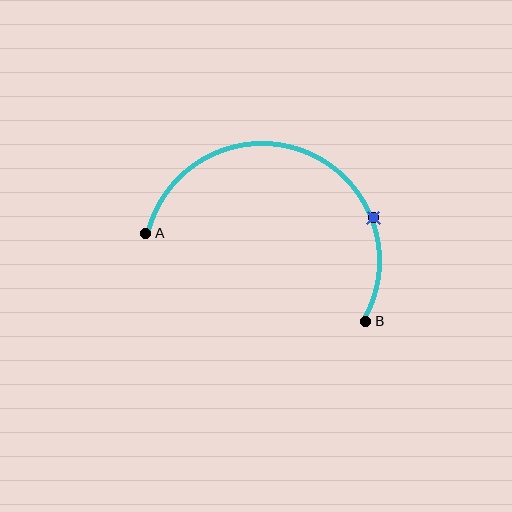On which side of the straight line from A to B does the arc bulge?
The arc bulges above the straight line connecting A and B.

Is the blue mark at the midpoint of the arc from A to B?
No. The blue mark lies on the arc but is closer to endpoint B. The arc midpoint would be at the point on the curve equidistant along the arc from both A and B.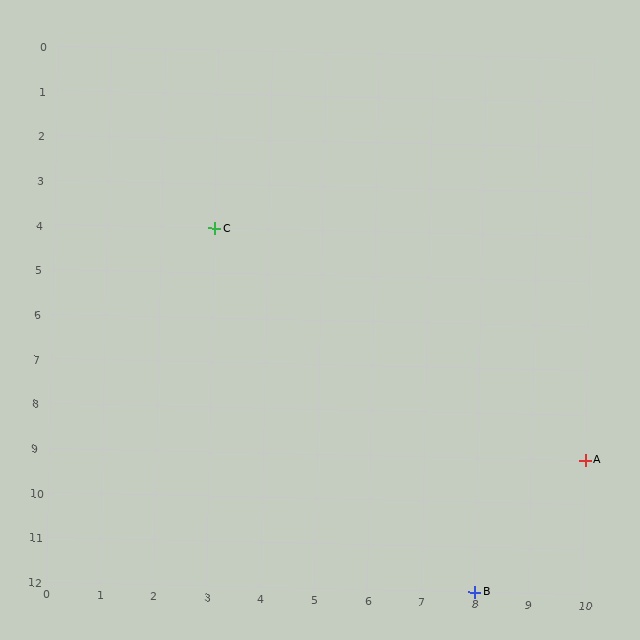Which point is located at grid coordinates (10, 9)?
Point A is at (10, 9).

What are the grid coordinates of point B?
Point B is at grid coordinates (8, 12).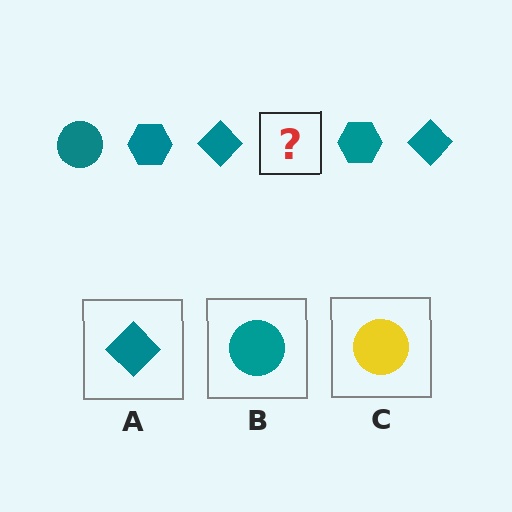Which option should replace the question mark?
Option B.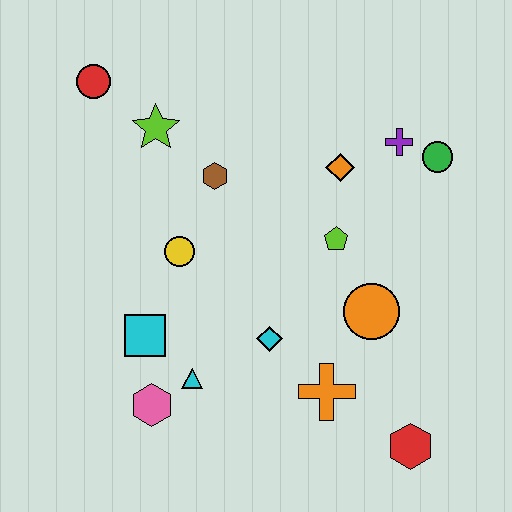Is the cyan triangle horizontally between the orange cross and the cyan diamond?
No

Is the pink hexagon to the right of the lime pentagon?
No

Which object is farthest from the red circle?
The red hexagon is farthest from the red circle.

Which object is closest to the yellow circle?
The brown hexagon is closest to the yellow circle.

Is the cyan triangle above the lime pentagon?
No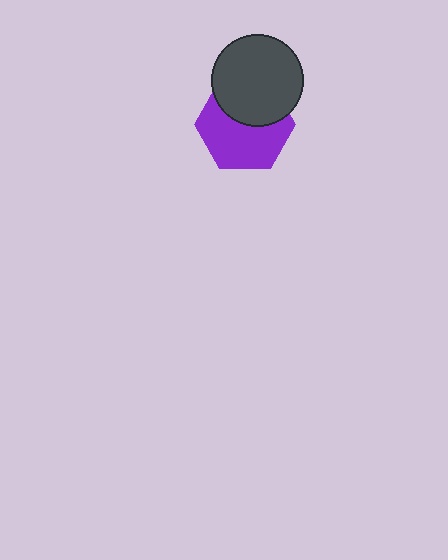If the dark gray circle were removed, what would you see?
You would see the complete purple hexagon.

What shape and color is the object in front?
The object in front is a dark gray circle.